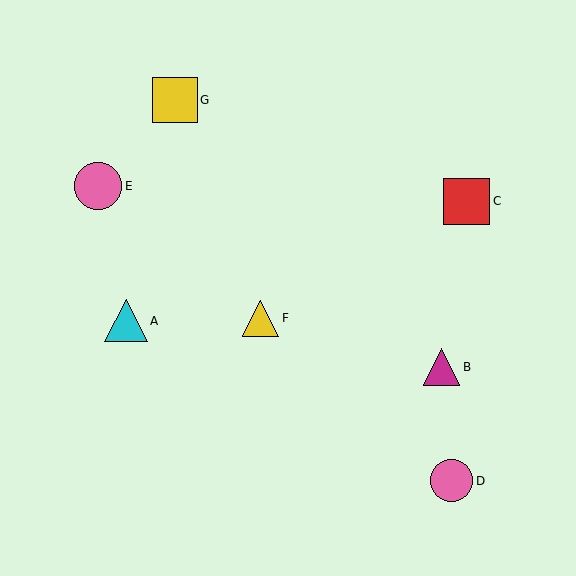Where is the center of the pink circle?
The center of the pink circle is at (451, 481).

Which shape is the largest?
The pink circle (labeled E) is the largest.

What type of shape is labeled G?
Shape G is a yellow square.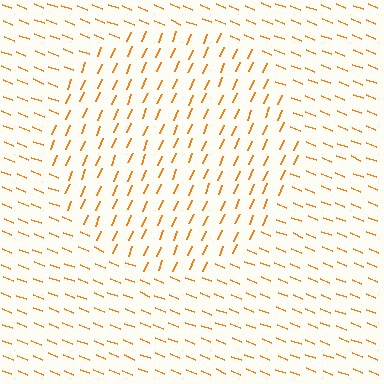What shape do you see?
I see a circle.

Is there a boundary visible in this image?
Yes, there is a texture boundary formed by a change in line orientation.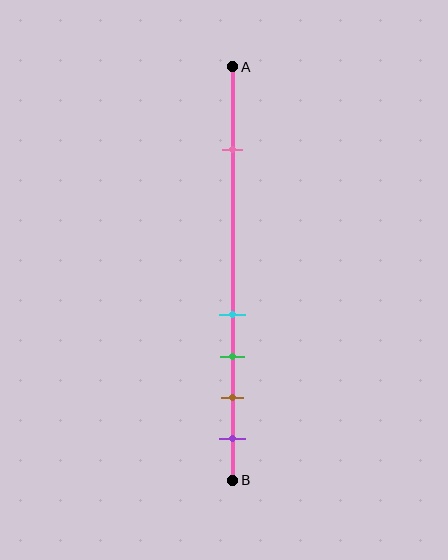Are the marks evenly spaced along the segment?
No, the marks are not evenly spaced.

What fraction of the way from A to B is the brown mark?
The brown mark is approximately 80% (0.8) of the way from A to B.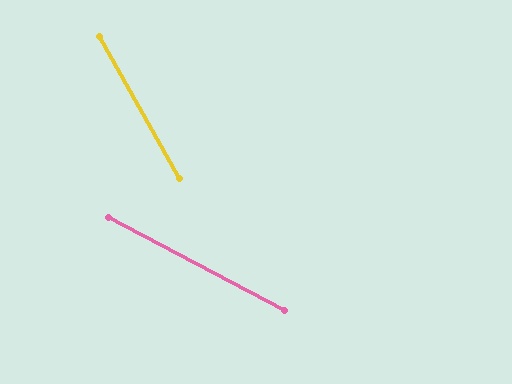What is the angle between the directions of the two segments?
Approximately 32 degrees.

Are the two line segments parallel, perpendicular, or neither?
Neither parallel nor perpendicular — they differ by about 32°.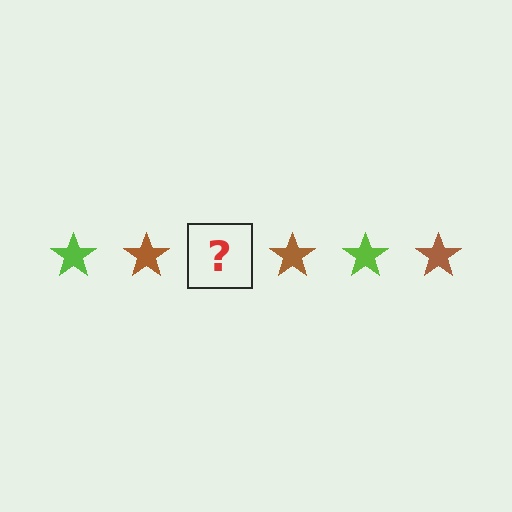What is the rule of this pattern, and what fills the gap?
The rule is that the pattern cycles through lime, brown stars. The gap should be filled with a lime star.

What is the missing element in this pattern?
The missing element is a lime star.